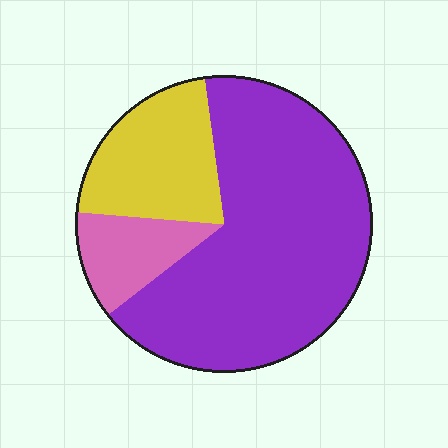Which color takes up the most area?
Purple, at roughly 65%.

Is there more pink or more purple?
Purple.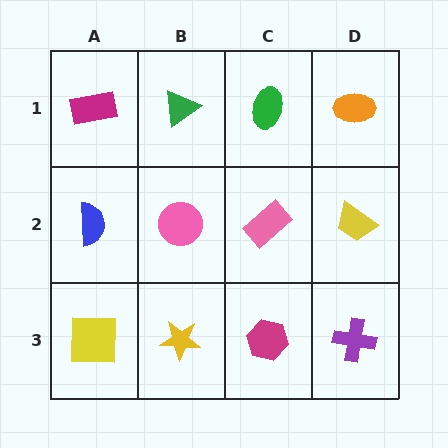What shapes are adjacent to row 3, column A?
A blue semicircle (row 2, column A), a yellow star (row 3, column B).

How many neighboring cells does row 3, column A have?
2.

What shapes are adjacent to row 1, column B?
A pink circle (row 2, column B), a magenta rectangle (row 1, column A), a green ellipse (row 1, column C).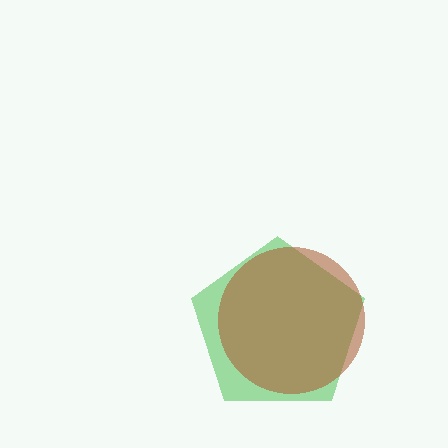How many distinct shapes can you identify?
There are 2 distinct shapes: a green pentagon, a brown circle.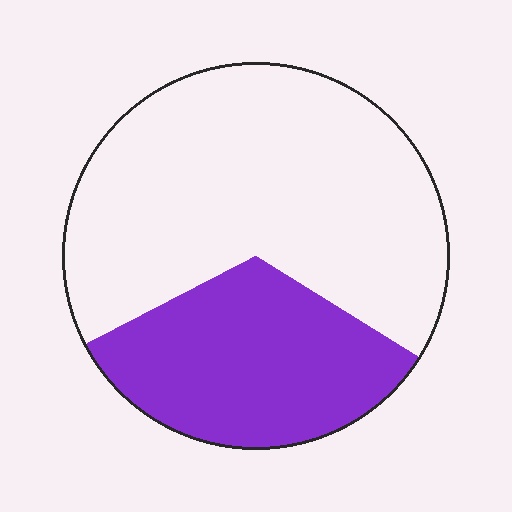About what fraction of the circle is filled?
About one third (1/3).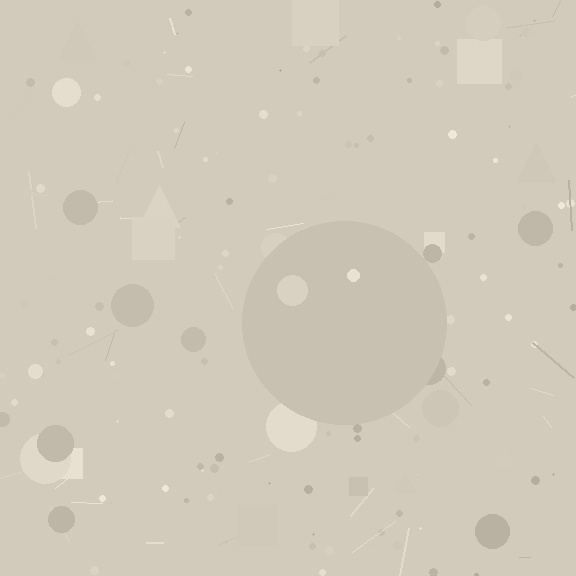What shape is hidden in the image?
A circle is hidden in the image.